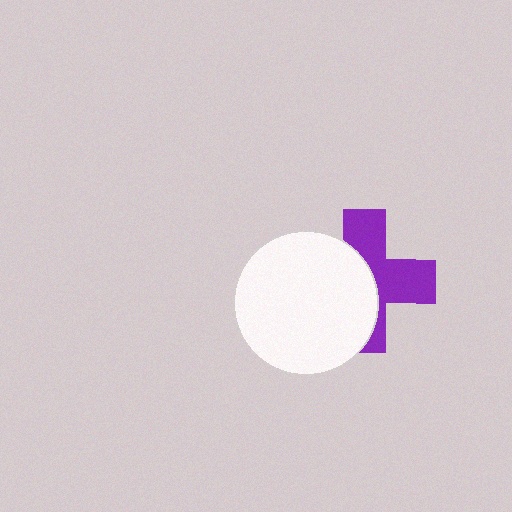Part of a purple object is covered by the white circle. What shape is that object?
It is a cross.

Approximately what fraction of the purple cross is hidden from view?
Roughly 50% of the purple cross is hidden behind the white circle.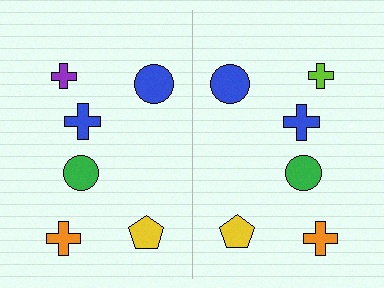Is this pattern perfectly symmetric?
No, the pattern is not perfectly symmetric. The lime cross on the right side breaks the symmetry — its mirror counterpart is purple.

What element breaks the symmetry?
The lime cross on the right side breaks the symmetry — its mirror counterpart is purple.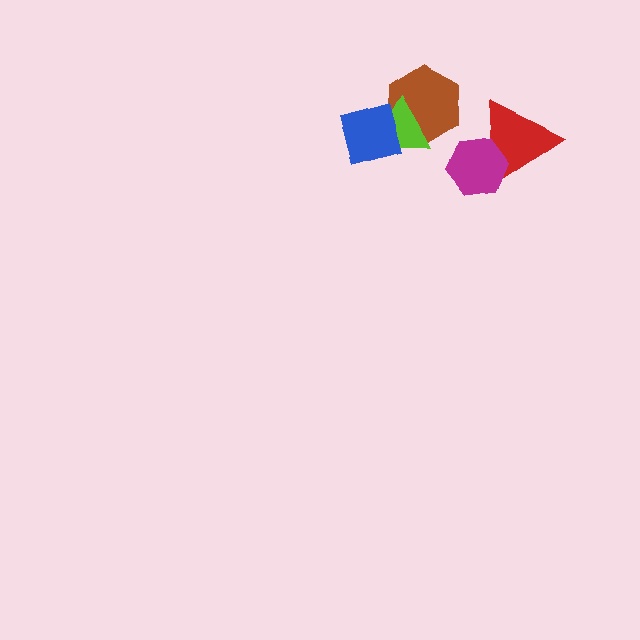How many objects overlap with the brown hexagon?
2 objects overlap with the brown hexagon.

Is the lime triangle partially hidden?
Yes, it is partially covered by another shape.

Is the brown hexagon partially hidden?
Yes, it is partially covered by another shape.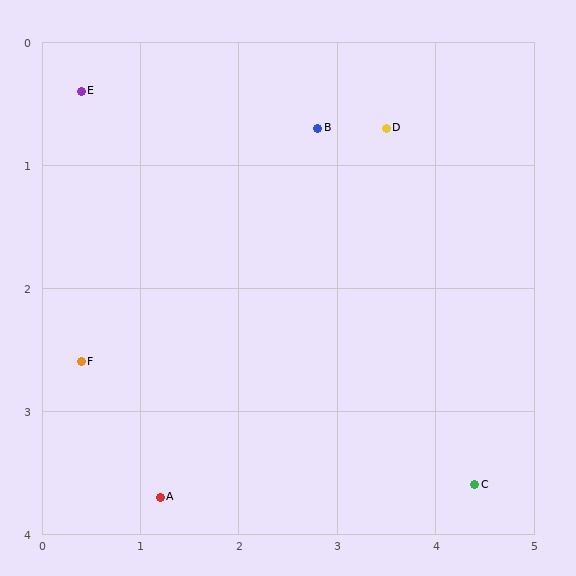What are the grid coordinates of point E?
Point E is at approximately (0.4, 0.4).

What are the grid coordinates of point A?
Point A is at approximately (1.2, 3.7).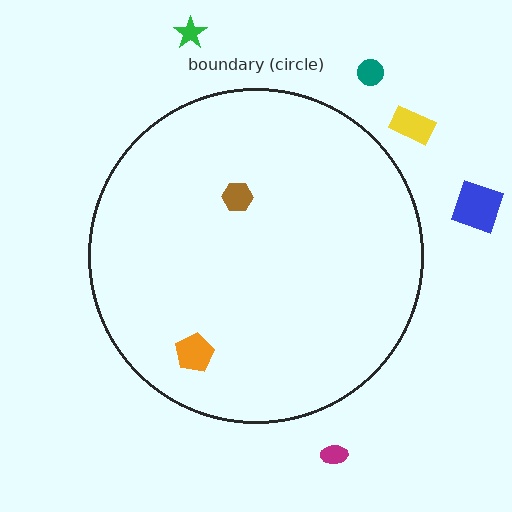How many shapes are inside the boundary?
2 inside, 5 outside.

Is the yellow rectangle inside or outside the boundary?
Outside.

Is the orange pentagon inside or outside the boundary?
Inside.